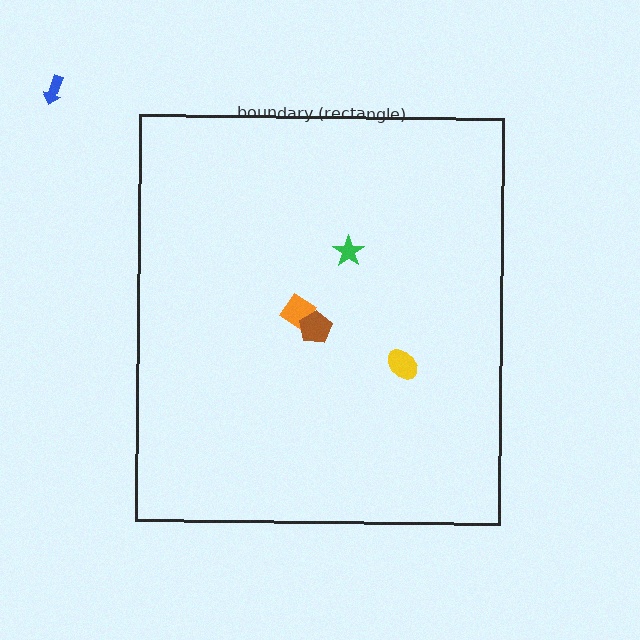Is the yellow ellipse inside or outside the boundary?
Inside.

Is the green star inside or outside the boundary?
Inside.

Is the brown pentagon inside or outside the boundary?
Inside.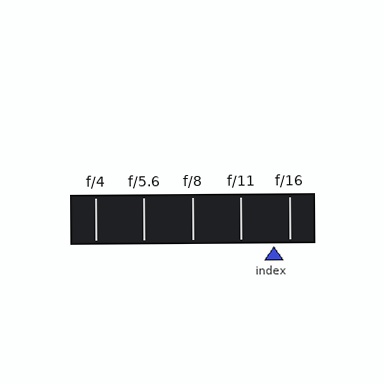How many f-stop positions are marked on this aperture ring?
There are 5 f-stop positions marked.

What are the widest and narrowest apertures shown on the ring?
The widest aperture shown is f/4 and the narrowest is f/16.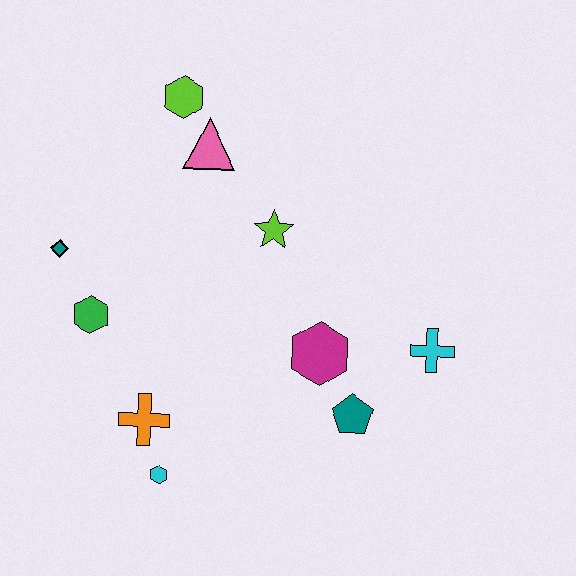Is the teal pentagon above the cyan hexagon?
Yes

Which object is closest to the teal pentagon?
The magenta hexagon is closest to the teal pentagon.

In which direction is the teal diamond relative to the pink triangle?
The teal diamond is to the left of the pink triangle.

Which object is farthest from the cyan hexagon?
The lime hexagon is farthest from the cyan hexagon.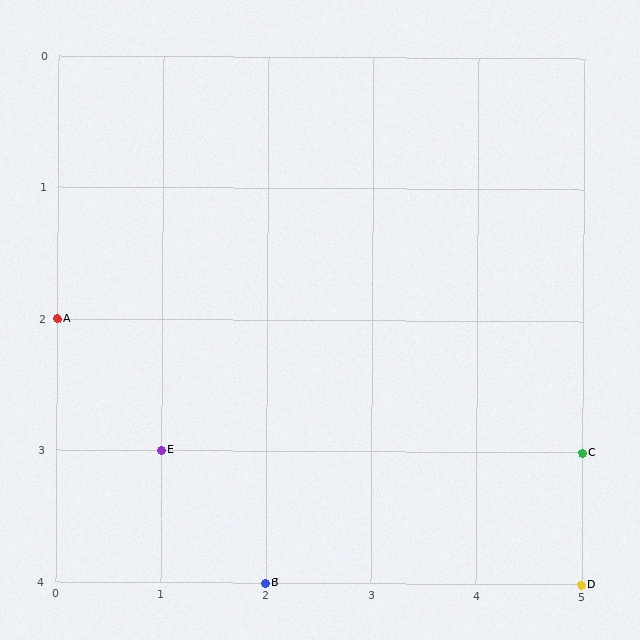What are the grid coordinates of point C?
Point C is at grid coordinates (5, 3).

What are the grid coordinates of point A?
Point A is at grid coordinates (0, 2).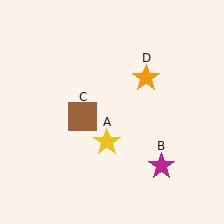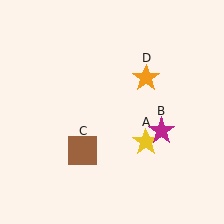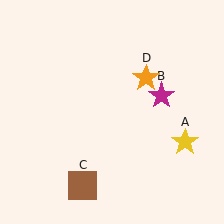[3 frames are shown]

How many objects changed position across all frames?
3 objects changed position: yellow star (object A), magenta star (object B), brown square (object C).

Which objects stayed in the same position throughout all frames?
Orange star (object D) remained stationary.